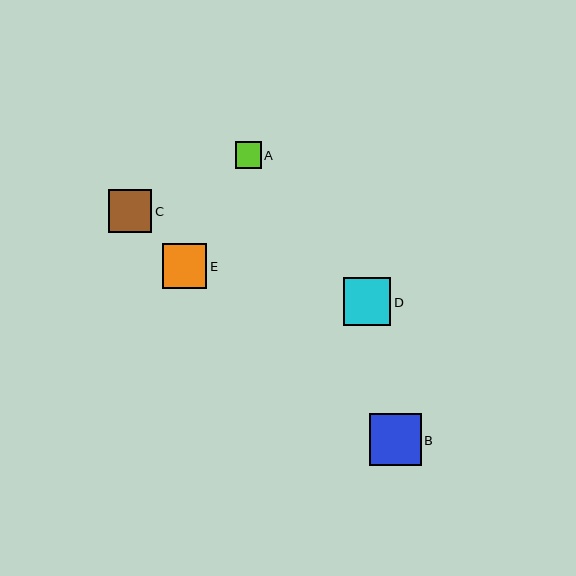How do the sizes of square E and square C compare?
Square E and square C are approximately the same size.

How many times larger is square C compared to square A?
Square C is approximately 1.7 times the size of square A.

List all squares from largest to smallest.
From largest to smallest: B, D, E, C, A.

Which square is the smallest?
Square A is the smallest with a size of approximately 26 pixels.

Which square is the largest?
Square B is the largest with a size of approximately 52 pixels.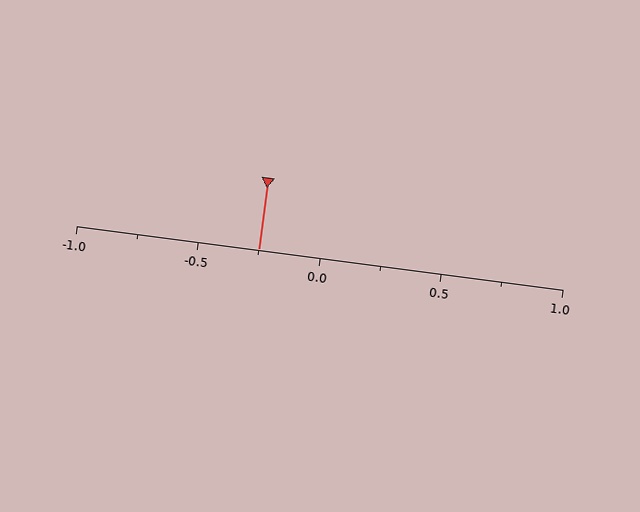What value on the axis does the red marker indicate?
The marker indicates approximately -0.25.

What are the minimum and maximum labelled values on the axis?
The axis runs from -1.0 to 1.0.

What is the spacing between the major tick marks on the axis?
The major ticks are spaced 0.5 apart.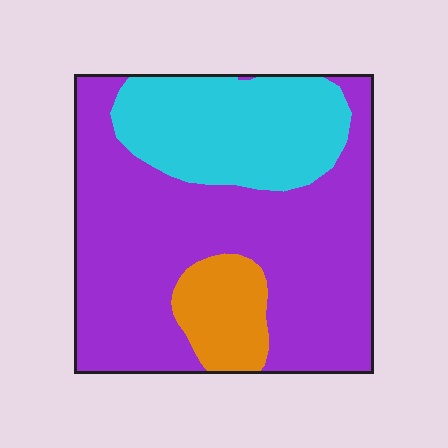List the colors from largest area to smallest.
From largest to smallest: purple, cyan, orange.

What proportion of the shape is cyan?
Cyan takes up about one quarter (1/4) of the shape.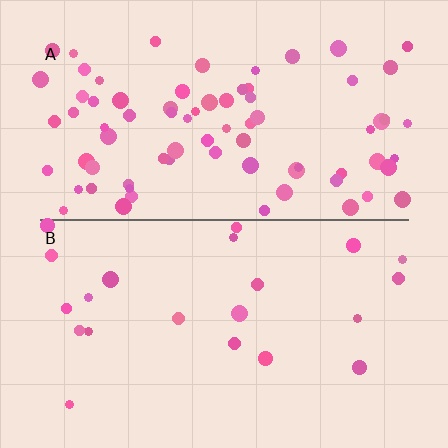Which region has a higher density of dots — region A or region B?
A (the top).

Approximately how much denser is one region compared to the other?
Approximately 3.5× — region A over region B.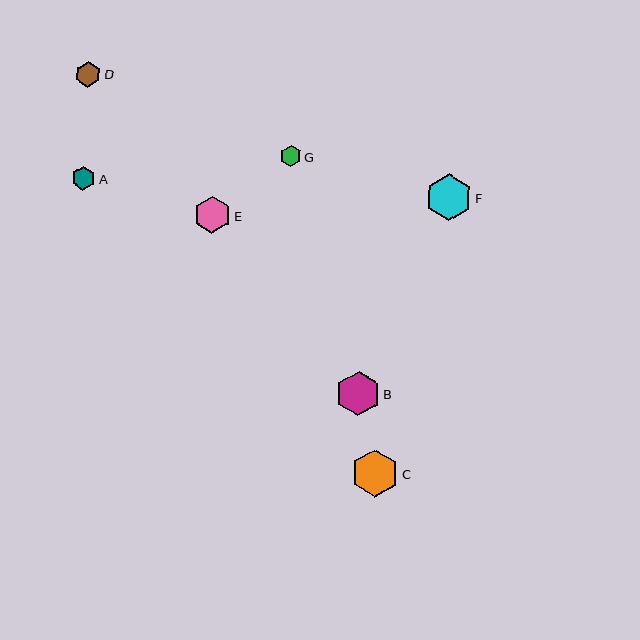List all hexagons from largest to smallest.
From largest to smallest: C, F, B, E, D, A, G.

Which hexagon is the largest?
Hexagon C is the largest with a size of approximately 47 pixels.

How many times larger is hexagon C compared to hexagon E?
Hexagon C is approximately 1.3 times the size of hexagon E.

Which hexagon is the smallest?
Hexagon G is the smallest with a size of approximately 21 pixels.